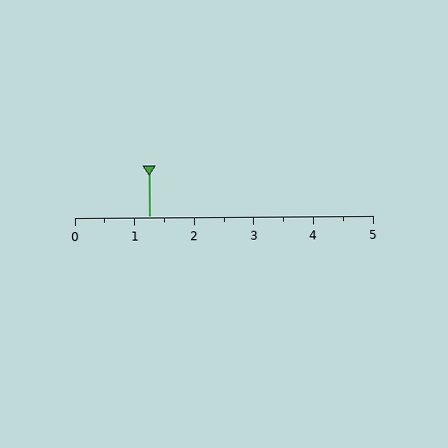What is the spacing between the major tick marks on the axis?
The major ticks are spaced 1 apart.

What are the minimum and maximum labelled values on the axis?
The axis runs from 0 to 5.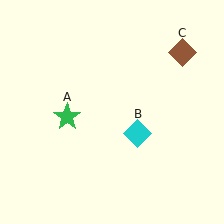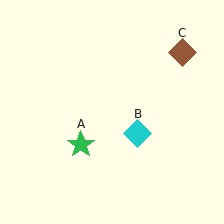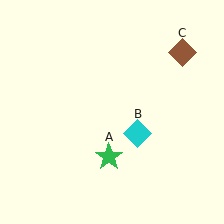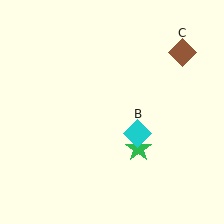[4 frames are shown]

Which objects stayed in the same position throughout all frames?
Cyan diamond (object B) and brown diamond (object C) remained stationary.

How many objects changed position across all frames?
1 object changed position: green star (object A).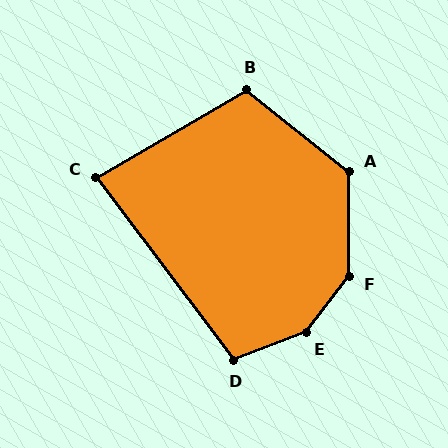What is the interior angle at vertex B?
Approximately 111 degrees (obtuse).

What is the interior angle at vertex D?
Approximately 106 degrees (obtuse).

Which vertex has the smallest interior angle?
C, at approximately 83 degrees.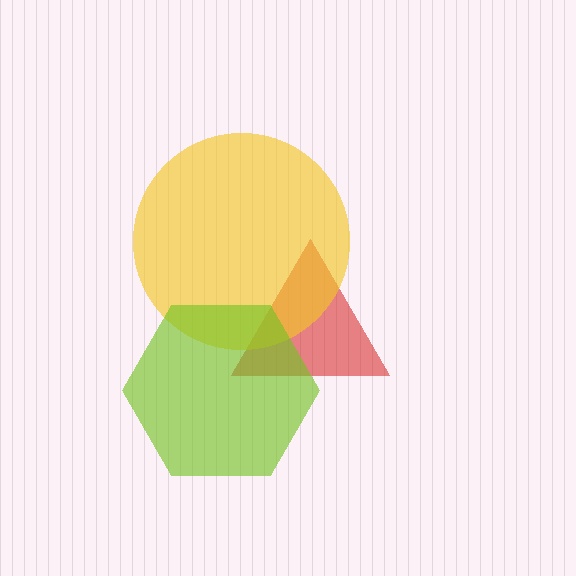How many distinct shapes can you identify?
There are 3 distinct shapes: a red triangle, a yellow circle, a lime hexagon.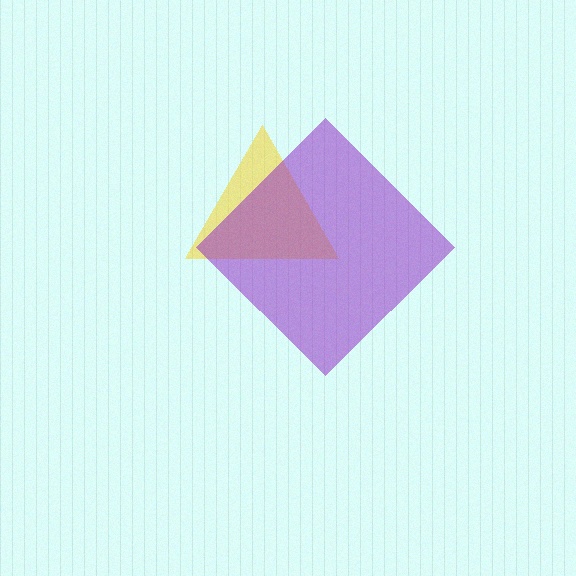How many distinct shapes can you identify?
There are 2 distinct shapes: a yellow triangle, a purple diamond.